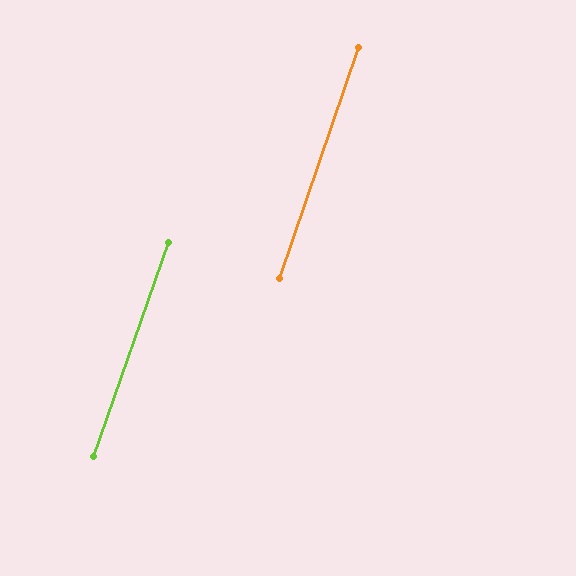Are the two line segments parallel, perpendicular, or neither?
Parallel — their directions differ by only 0.5°.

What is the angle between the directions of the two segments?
Approximately 1 degree.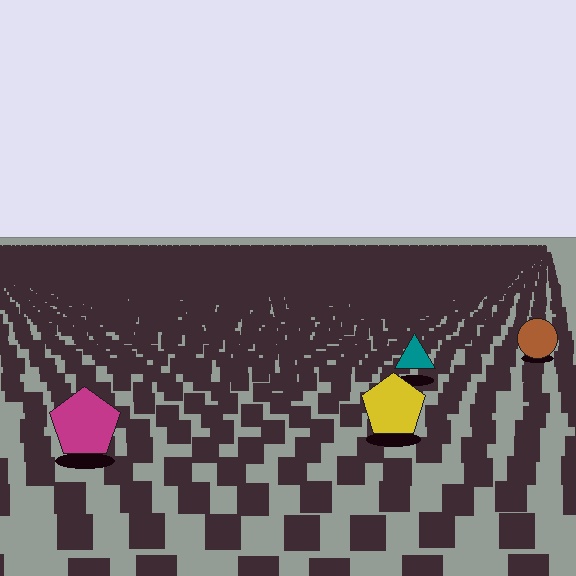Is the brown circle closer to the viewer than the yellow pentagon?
No. The yellow pentagon is closer — you can tell from the texture gradient: the ground texture is coarser near it.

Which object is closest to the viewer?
The magenta pentagon is closest. The texture marks near it are larger and more spread out.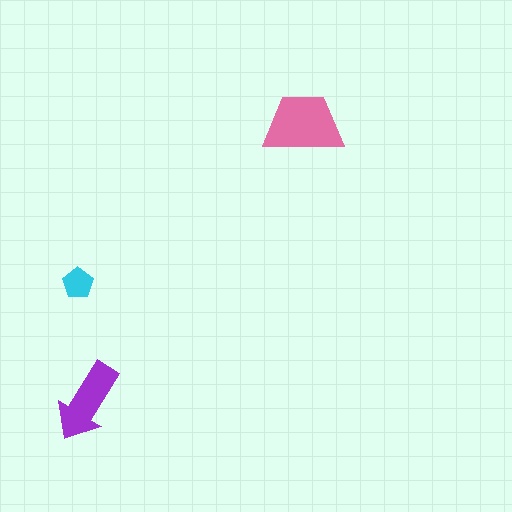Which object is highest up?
The pink trapezoid is topmost.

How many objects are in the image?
There are 3 objects in the image.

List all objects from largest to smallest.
The pink trapezoid, the purple arrow, the cyan pentagon.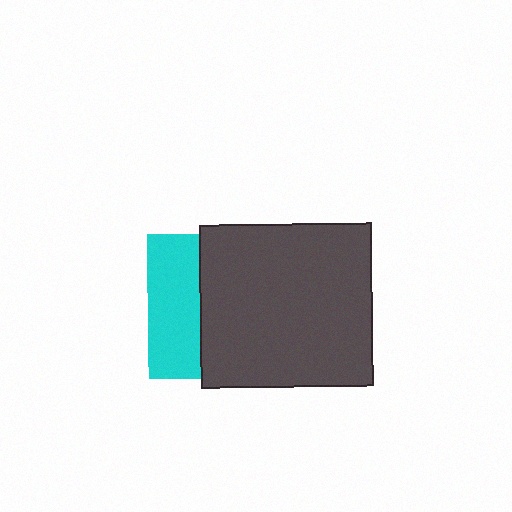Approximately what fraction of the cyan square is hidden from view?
Roughly 64% of the cyan square is hidden behind the dark gray rectangle.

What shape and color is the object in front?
The object in front is a dark gray rectangle.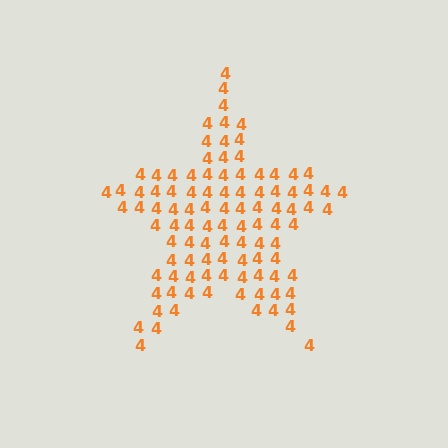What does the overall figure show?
The overall figure shows a star.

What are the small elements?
The small elements are digit 4's.